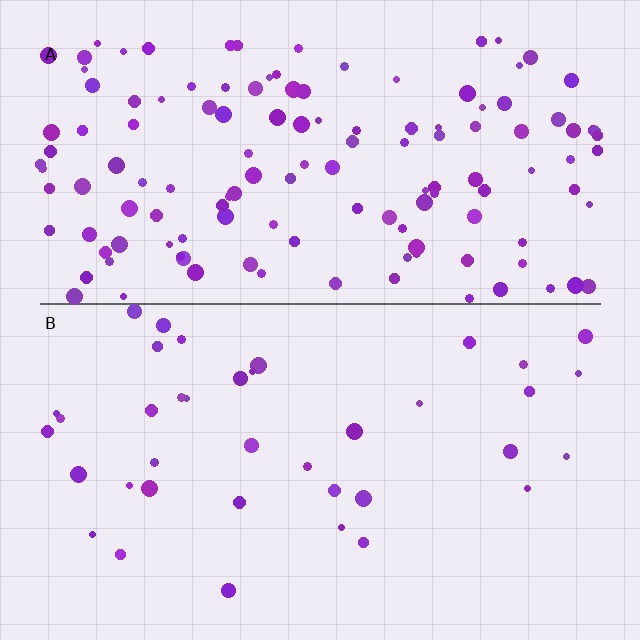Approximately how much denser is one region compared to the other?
Approximately 3.5× — region A over region B.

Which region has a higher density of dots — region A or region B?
A (the top).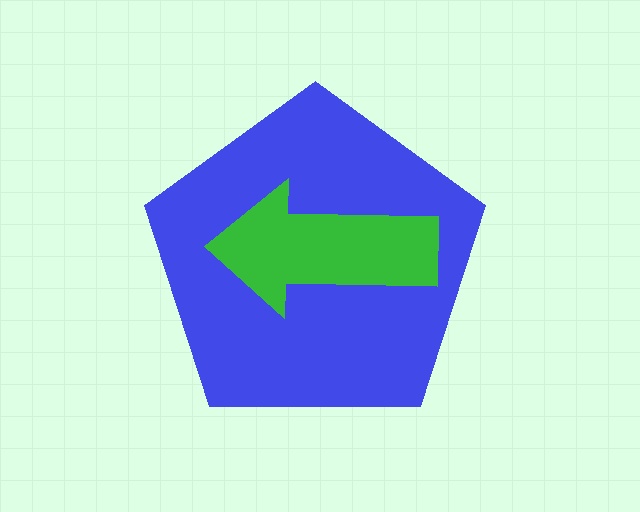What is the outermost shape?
The blue pentagon.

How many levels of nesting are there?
2.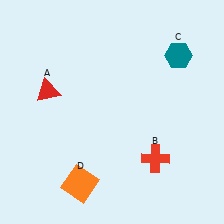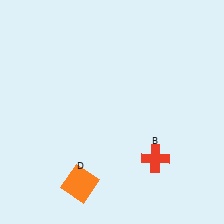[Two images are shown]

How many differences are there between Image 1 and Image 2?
There are 2 differences between the two images.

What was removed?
The teal hexagon (C), the red triangle (A) were removed in Image 2.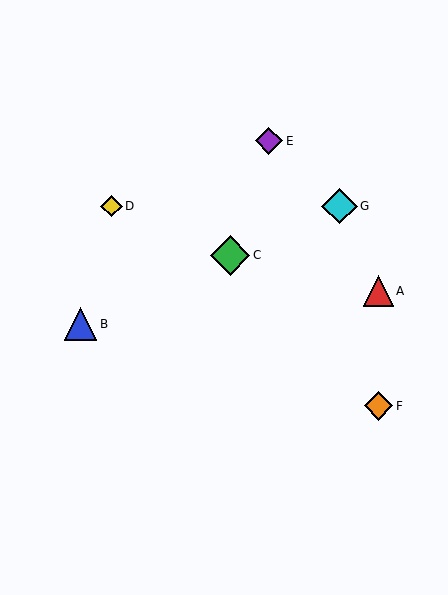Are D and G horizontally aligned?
Yes, both are at y≈206.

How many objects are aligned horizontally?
2 objects (D, G) are aligned horizontally.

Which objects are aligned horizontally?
Objects D, G are aligned horizontally.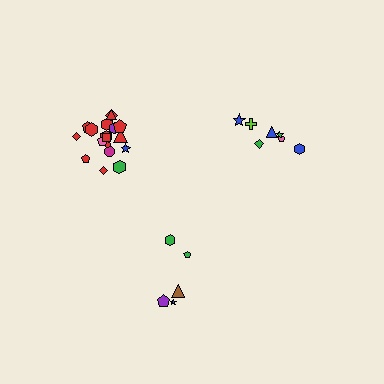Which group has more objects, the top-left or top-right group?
The top-left group.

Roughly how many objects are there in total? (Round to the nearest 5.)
Roughly 30 objects in total.